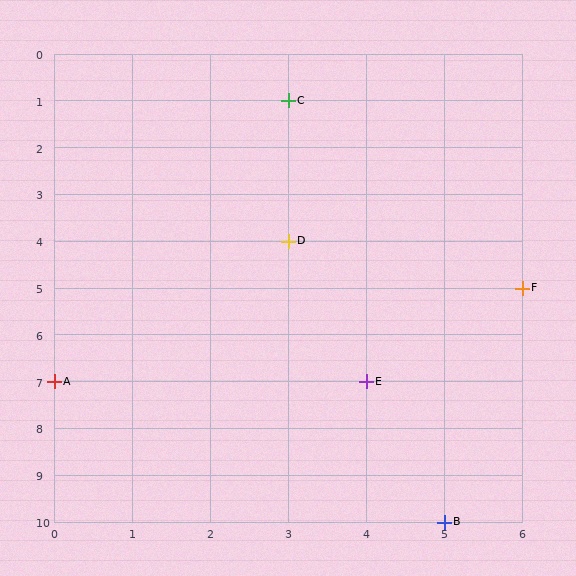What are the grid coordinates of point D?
Point D is at grid coordinates (3, 4).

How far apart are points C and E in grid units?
Points C and E are 1 column and 6 rows apart (about 6.1 grid units diagonally).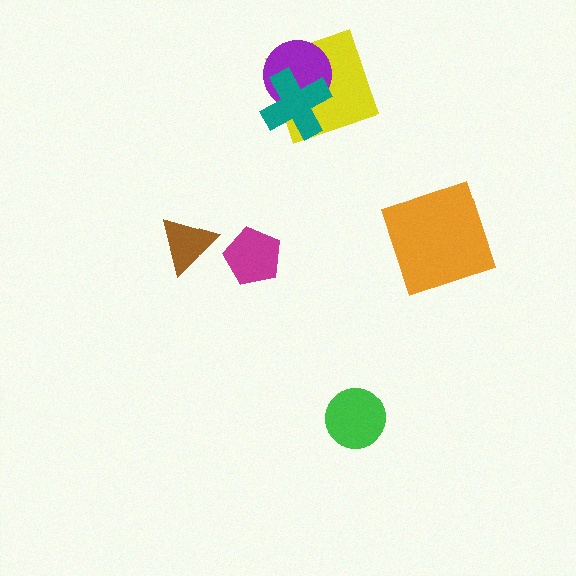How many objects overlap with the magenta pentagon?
0 objects overlap with the magenta pentagon.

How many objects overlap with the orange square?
0 objects overlap with the orange square.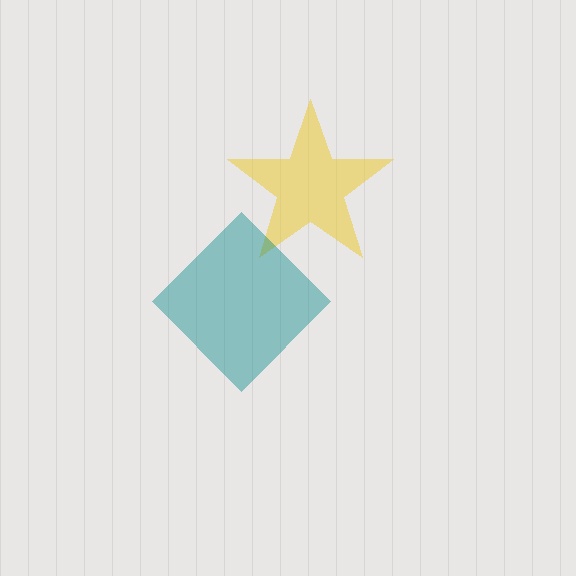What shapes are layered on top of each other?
The layered shapes are: a yellow star, a teal diamond.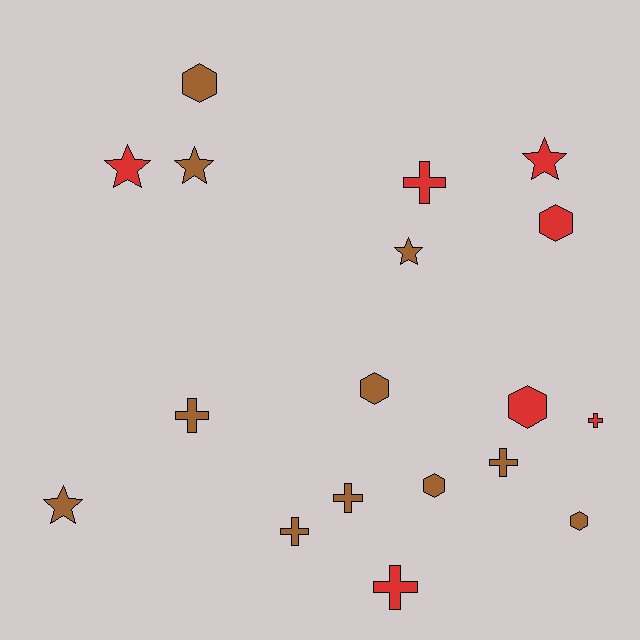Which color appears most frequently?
Brown, with 11 objects.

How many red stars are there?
There are 2 red stars.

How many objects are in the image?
There are 18 objects.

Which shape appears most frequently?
Cross, with 7 objects.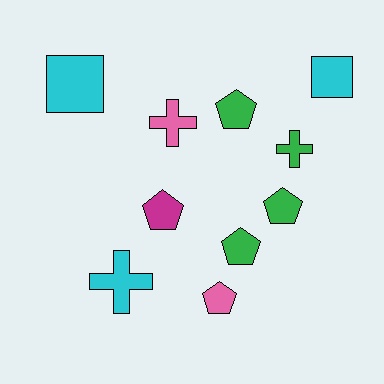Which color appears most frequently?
Green, with 4 objects.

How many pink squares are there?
There are no pink squares.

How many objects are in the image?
There are 10 objects.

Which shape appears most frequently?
Pentagon, with 5 objects.